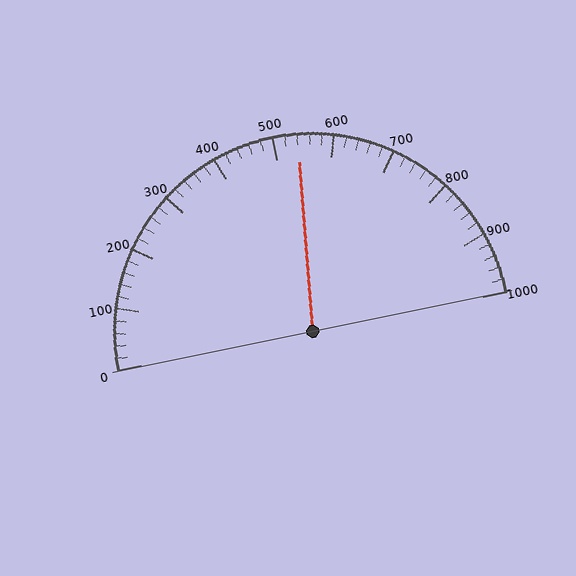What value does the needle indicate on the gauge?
The needle indicates approximately 540.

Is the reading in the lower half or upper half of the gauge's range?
The reading is in the upper half of the range (0 to 1000).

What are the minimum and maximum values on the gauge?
The gauge ranges from 0 to 1000.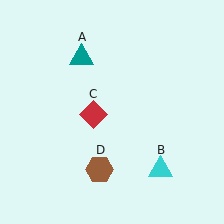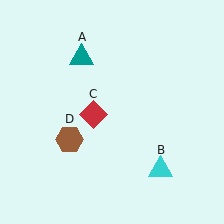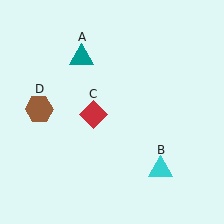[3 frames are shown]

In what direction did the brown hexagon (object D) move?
The brown hexagon (object D) moved up and to the left.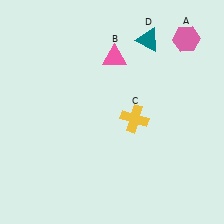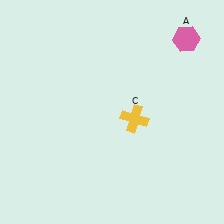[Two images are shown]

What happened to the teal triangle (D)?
The teal triangle (D) was removed in Image 2. It was in the top-right area of Image 1.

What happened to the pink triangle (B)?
The pink triangle (B) was removed in Image 2. It was in the top-right area of Image 1.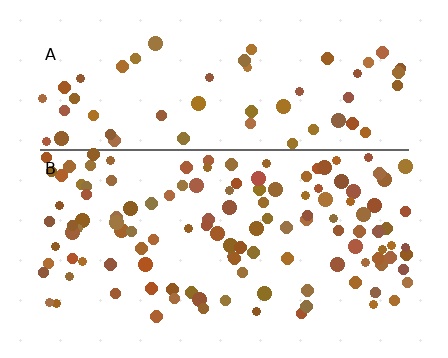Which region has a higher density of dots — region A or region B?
B (the bottom).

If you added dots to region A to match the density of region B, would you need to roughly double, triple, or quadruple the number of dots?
Approximately double.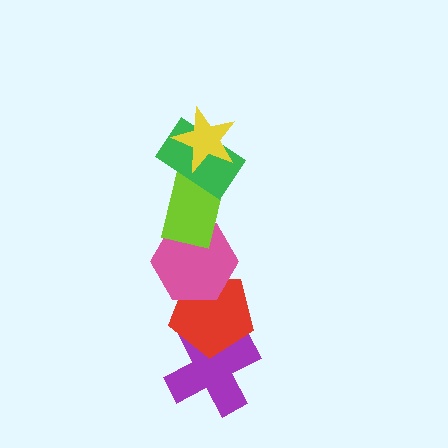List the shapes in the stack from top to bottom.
From top to bottom: the yellow star, the green rectangle, the lime rectangle, the pink hexagon, the red pentagon, the purple cross.